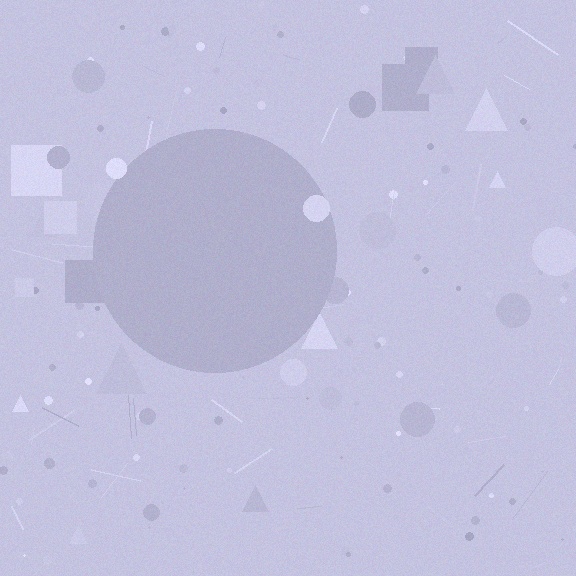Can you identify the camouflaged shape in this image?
The camouflaged shape is a circle.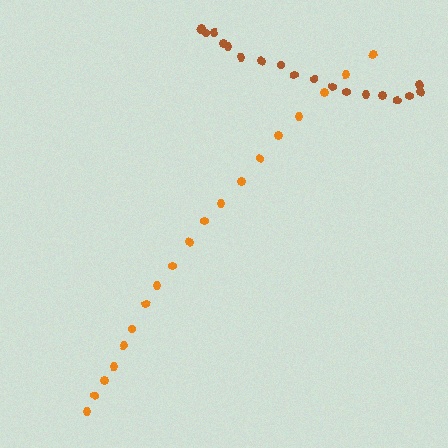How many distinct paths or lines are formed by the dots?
There are 2 distinct paths.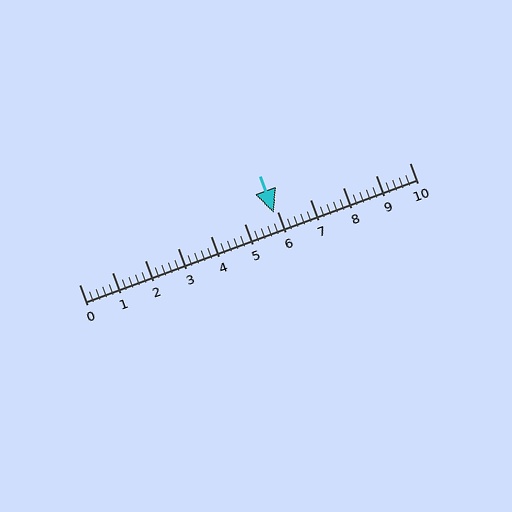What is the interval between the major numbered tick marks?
The major tick marks are spaced 1 units apart.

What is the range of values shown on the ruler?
The ruler shows values from 0 to 10.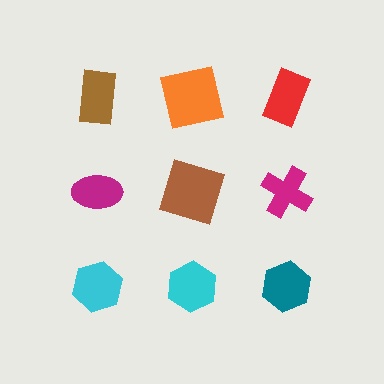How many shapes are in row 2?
3 shapes.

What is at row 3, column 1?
A cyan hexagon.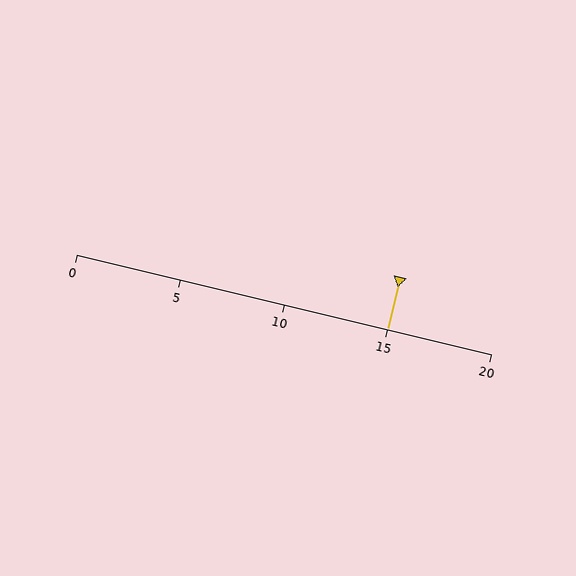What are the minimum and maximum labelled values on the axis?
The axis runs from 0 to 20.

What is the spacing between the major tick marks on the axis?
The major ticks are spaced 5 apart.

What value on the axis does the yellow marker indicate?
The marker indicates approximately 15.